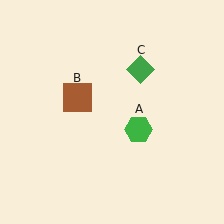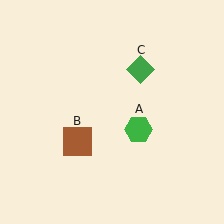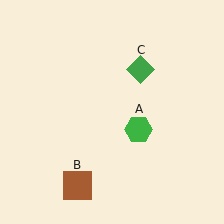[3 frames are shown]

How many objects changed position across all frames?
1 object changed position: brown square (object B).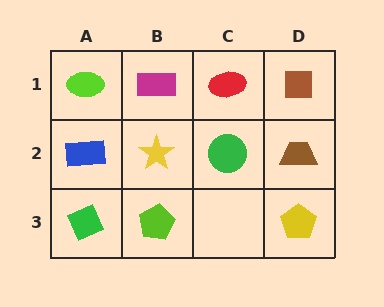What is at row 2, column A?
A blue rectangle.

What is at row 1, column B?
A magenta rectangle.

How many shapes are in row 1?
4 shapes.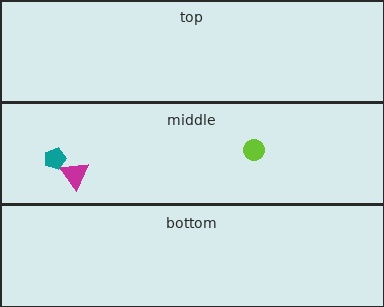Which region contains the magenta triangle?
The middle region.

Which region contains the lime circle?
The middle region.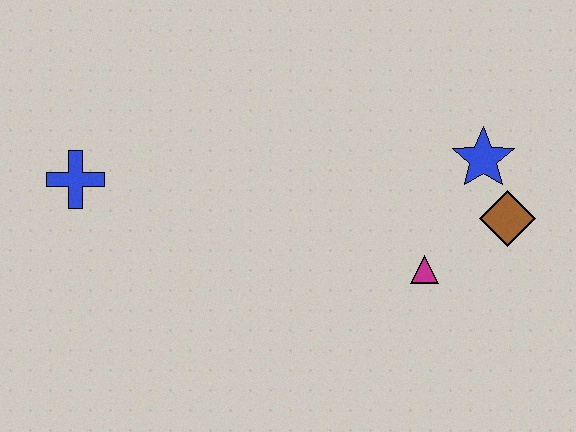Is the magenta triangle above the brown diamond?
No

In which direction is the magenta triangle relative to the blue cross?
The magenta triangle is to the right of the blue cross.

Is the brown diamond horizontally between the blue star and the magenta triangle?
No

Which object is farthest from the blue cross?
The brown diamond is farthest from the blue cross.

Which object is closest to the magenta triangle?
The brown diamond is closest to the magenta triangle.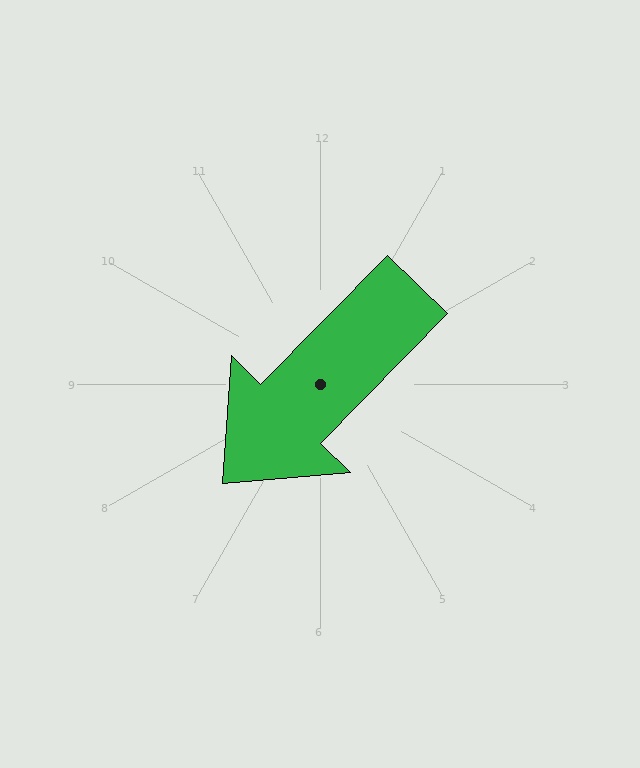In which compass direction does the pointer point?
Southwest.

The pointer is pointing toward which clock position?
Roughly 7 o'clock.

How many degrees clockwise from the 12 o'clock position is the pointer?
Approximately 224 degrees.